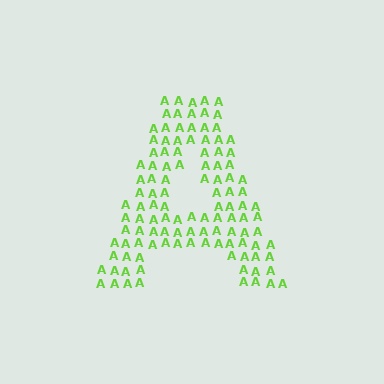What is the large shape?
The large shape is the letter A.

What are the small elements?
The small elements are letter A's.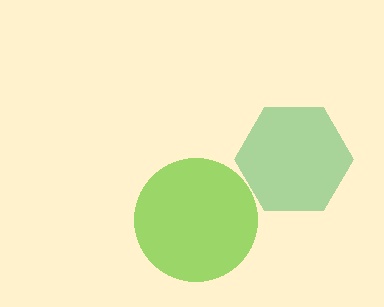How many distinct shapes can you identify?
There are 2 distinct shapes: a green hexagon, a lime circle.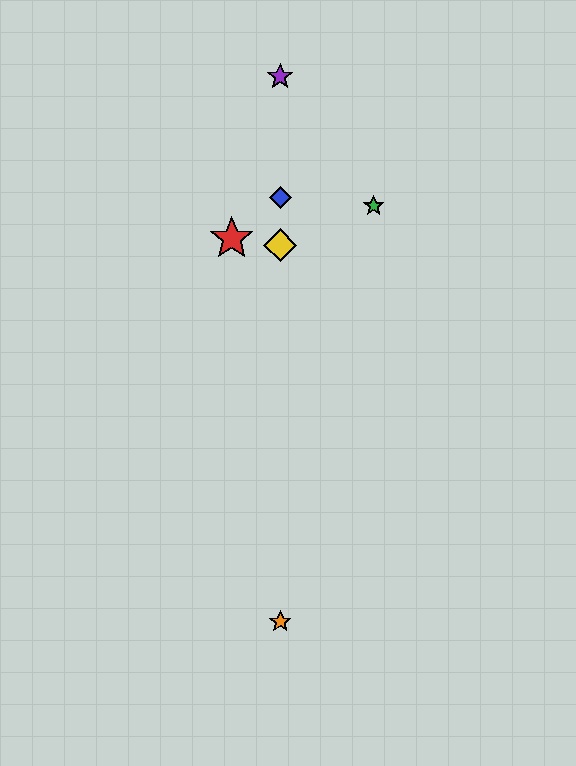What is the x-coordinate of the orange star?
The orange star is at x≈280.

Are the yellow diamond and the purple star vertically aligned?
Yes, both are at x≈280.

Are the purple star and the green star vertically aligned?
No, the purple star is at x≈280 and the green star is at x≈374.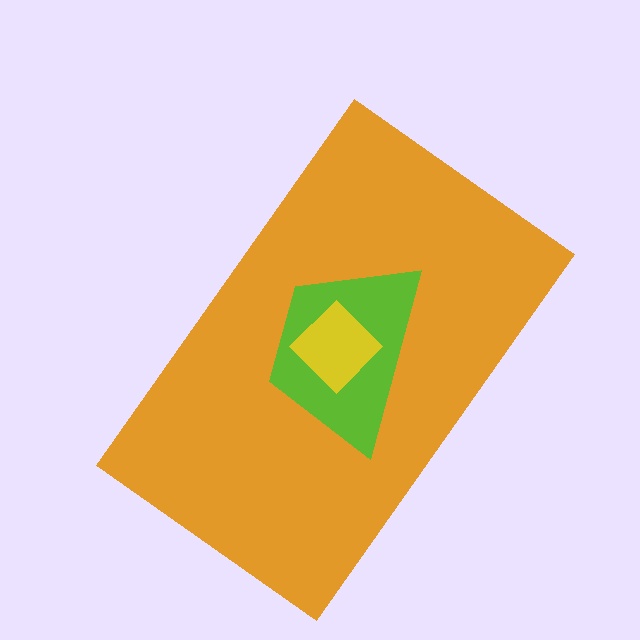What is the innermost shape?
The yellow diamond.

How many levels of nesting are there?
3.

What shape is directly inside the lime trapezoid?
The yellow diamond.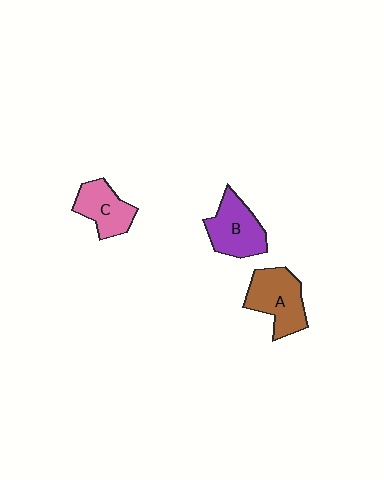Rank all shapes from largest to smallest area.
From largest to smallest: A (brown), B (purple), C (pink).